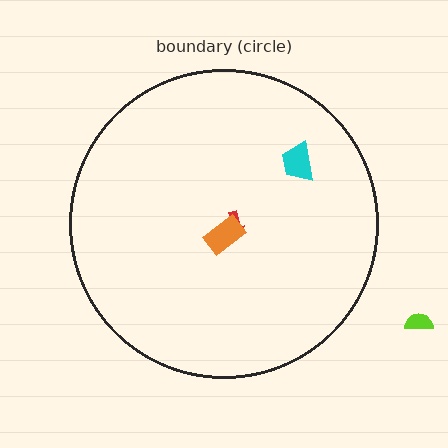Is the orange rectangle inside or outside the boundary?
Inside.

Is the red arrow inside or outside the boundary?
Inside.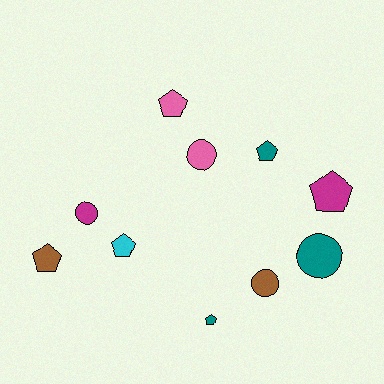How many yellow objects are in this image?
There are no yellow objects.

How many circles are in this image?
There are 4 circles.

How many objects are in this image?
There are 10 objects.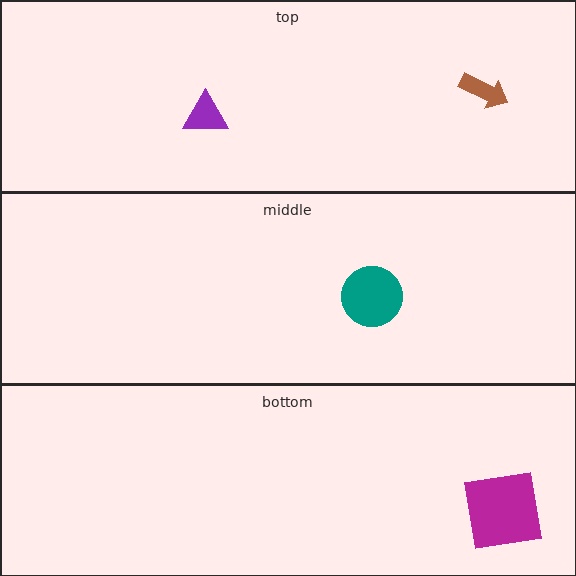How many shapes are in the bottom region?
1.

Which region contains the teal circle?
The middle region.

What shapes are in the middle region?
The teal circle.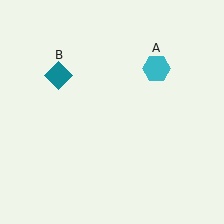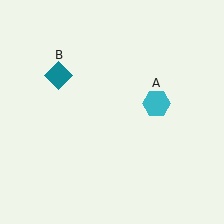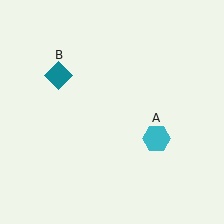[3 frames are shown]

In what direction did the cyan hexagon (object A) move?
The cyan hexagon (object A) moved down.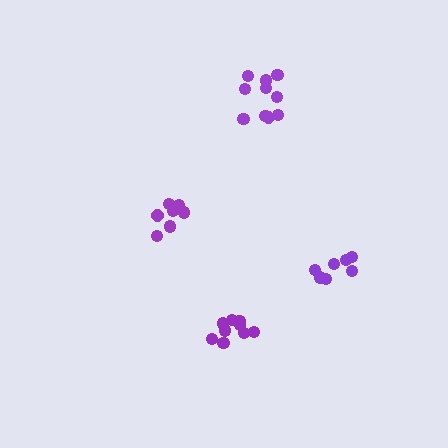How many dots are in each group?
Group 1: 9 dots, Group 2: 7 dots, Group 3: 10 dots, Group 4: 7 dots (33 total).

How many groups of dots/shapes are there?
There are 4 groups.